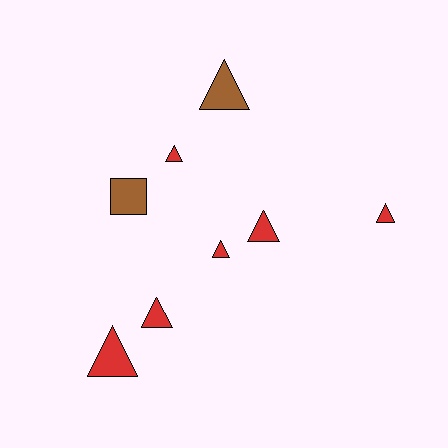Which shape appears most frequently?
Triangle, with 7 objects.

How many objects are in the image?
There are 8 objects.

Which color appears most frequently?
Red, with 6 objects.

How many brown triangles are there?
There is 1 brown triangle.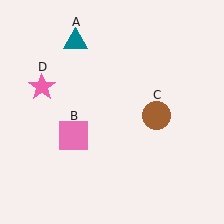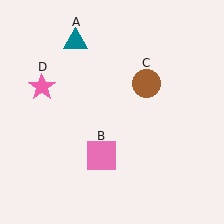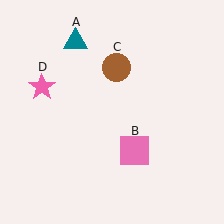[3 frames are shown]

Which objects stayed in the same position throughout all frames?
Teal triangle (object A) and pink star (object D) remained stationary.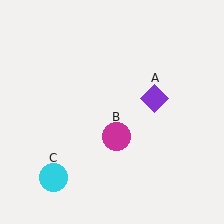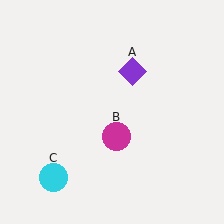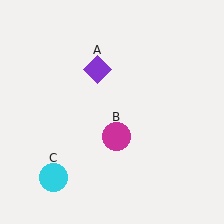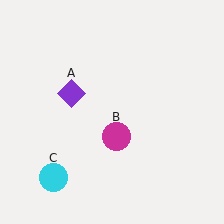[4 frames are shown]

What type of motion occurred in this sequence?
The purple diamond (object A) rotated counterclockwise around the center of the scene.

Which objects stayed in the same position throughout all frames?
Magenta circle (object B) and cyan circle (object C) remained stationary.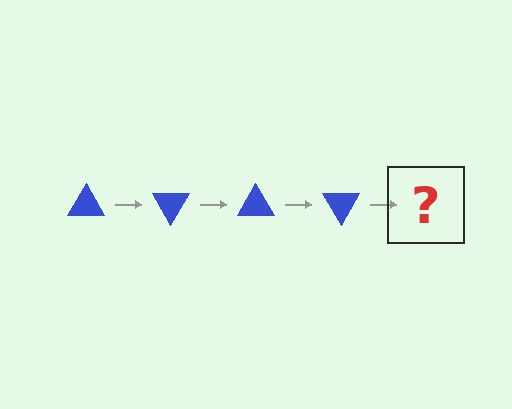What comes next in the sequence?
The next element should be a blue triangle rotated 240 degrees.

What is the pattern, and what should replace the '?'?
The pattern is that the triangle rotates 60 degrees each step. The '?' should be a blue triangle rotated 240 degrees.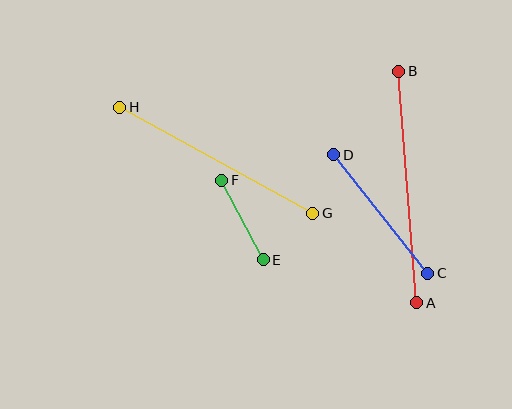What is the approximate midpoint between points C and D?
The midpoint is at approximately (381, 214) pixels.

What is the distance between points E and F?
The distance is approximately 90 pixels.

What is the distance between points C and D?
The distance is approximately 151 pixels.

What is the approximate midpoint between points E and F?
The midpoint is at approximately (243, 220) pixels.